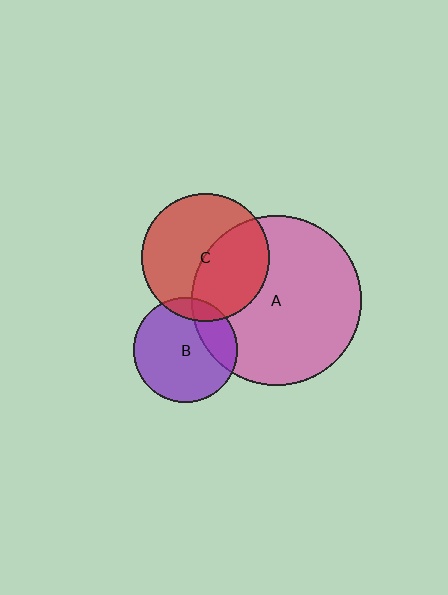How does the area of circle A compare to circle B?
Approximately 2.6 times.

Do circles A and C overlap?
Yes.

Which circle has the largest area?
Circle A (pink).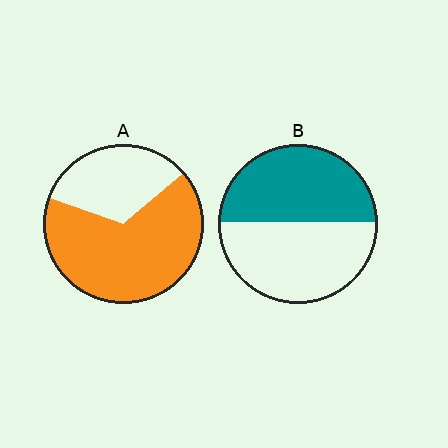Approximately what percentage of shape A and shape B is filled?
A is approximately 65% and B is approximately 50%.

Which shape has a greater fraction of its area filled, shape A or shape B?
Shape A.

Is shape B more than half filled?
Roughly half.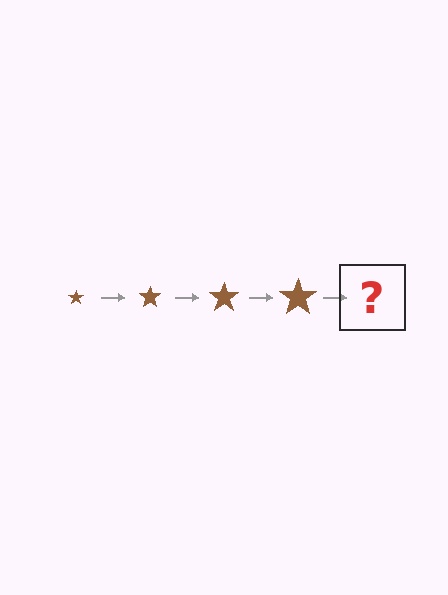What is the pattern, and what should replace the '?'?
The pattern is that the star gets progressively larger each step. The '?' should be a brown star, larger than the previous one.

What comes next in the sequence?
The next element should be a brown star, larger than the previous one.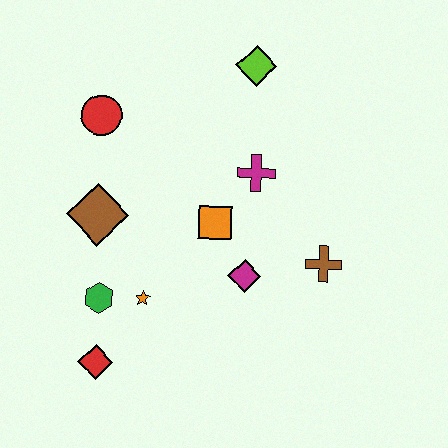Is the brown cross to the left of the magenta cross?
No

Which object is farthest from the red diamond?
The lime diamond is farthest from the red diamond.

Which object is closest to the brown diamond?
The green hexagon is closest to the brown diamond.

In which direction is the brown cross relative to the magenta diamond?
The brown cross is to the right of the magenta diamond.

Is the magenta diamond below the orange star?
No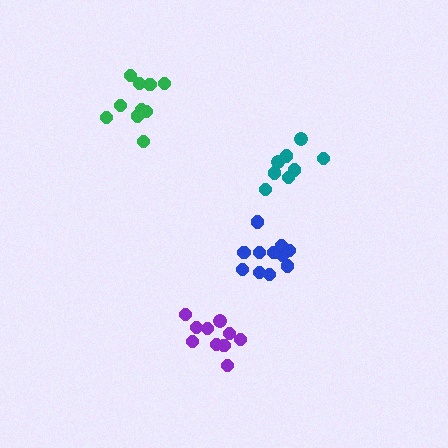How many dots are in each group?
Group 1: 10 dots, Group 2: 8 dots, Group 3: 10 dots, Group 4: 11 dots (39 total).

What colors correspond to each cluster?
The clusters are colored: purple, teal, green, blue.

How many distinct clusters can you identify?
There are 4 distinct clusters.